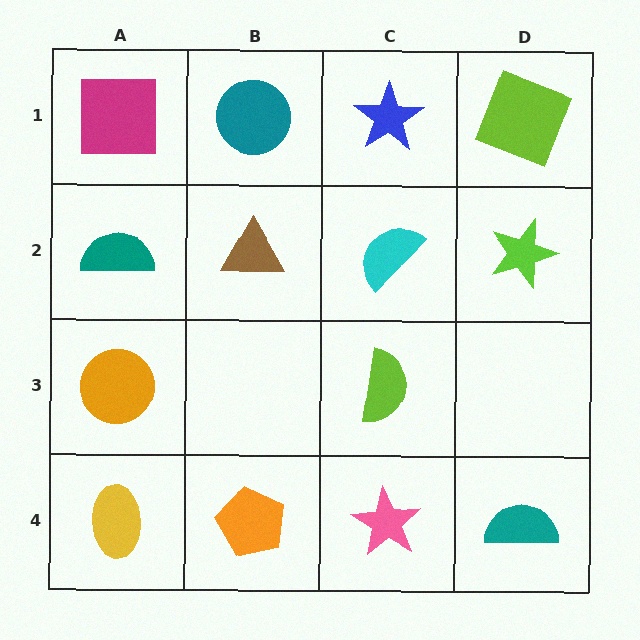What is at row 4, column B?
An orange pentagon.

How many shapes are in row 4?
4 shapes.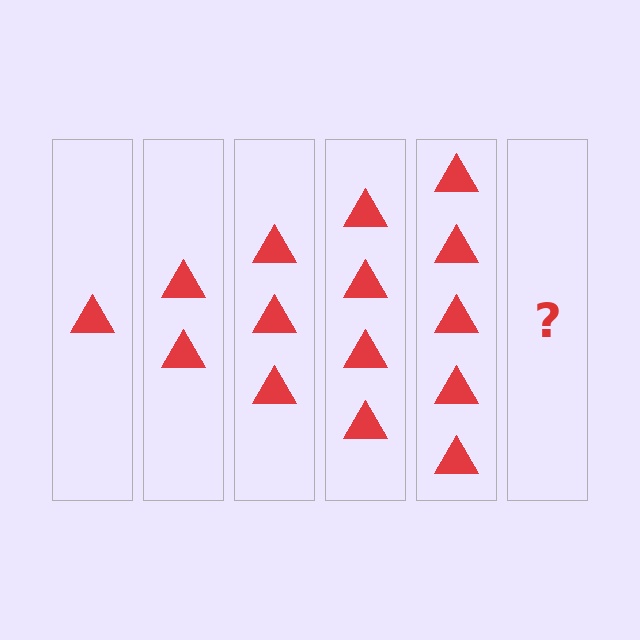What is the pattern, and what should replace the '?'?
The pattern is that each step adds one more triangle. The '?' should be 6 triangles.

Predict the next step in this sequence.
The next step is 6 triangles.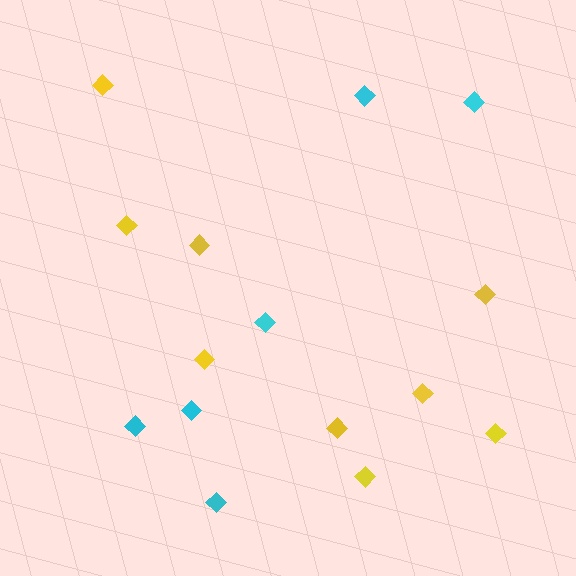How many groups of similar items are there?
There are 2 groups: one group of yellow diamonds (9) and one group of cyan diamonds (6).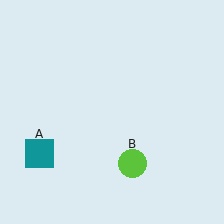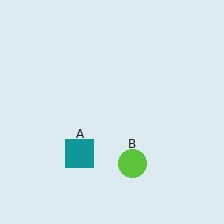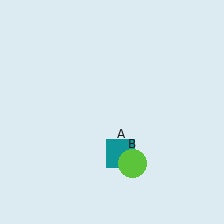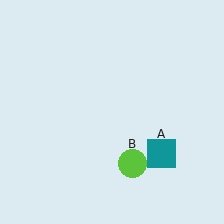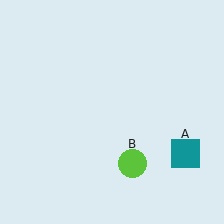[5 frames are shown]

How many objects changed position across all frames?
1 object changed position: teal square (object A).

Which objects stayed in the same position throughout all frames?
Lime circle (object B) remained stationary.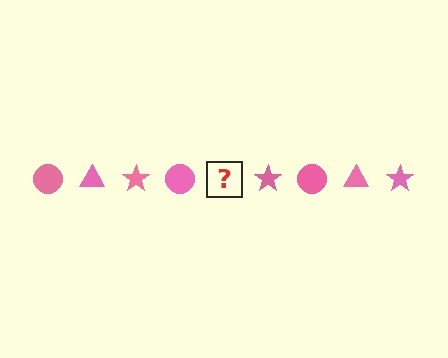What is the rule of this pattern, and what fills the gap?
The rule is that the pattern cycles through circle, triangle, star shapes in pink. The gap should be filled with a pink triangle.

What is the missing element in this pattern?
The missing element is a pink triangle.